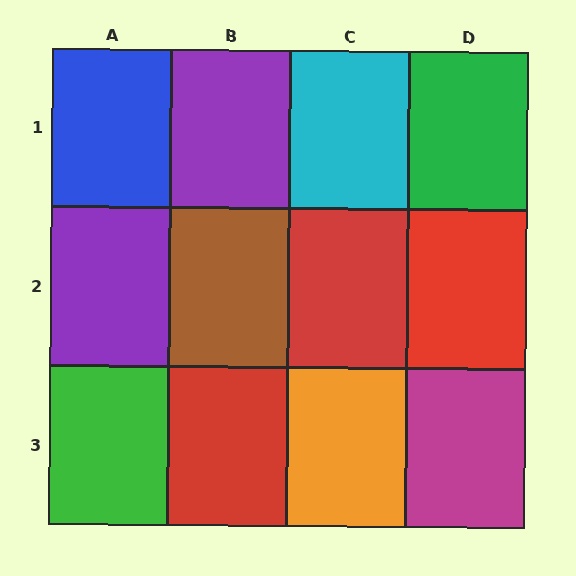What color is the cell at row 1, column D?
Green.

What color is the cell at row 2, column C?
Red.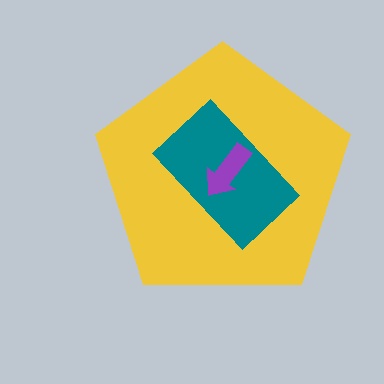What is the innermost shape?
The purple arrow.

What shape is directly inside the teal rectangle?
The purple arrow.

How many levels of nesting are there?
3.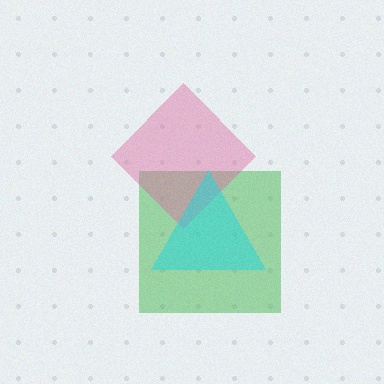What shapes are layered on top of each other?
The layered shapes are: a green square, a pink diamond, a cyan triangle.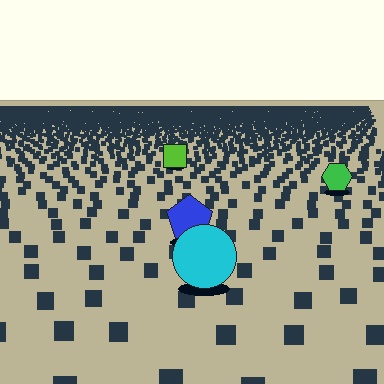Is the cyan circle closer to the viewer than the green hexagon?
Yes. The cyan circle is closer — you can tell from the texture gradient: the ground texture is coarser near it.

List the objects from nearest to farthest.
From nearest to farthest: the cyan circle, the blue pentagon, the green hexagon, the lime square.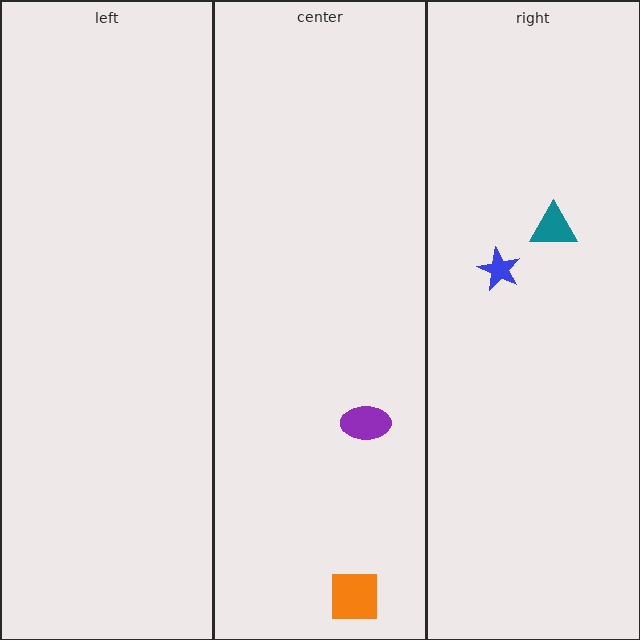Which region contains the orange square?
The center region.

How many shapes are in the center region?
2.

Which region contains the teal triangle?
The right region.